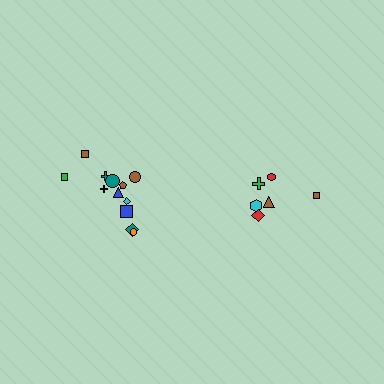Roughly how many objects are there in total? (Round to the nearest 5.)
Roughly 20 objects in total.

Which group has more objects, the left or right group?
The left group.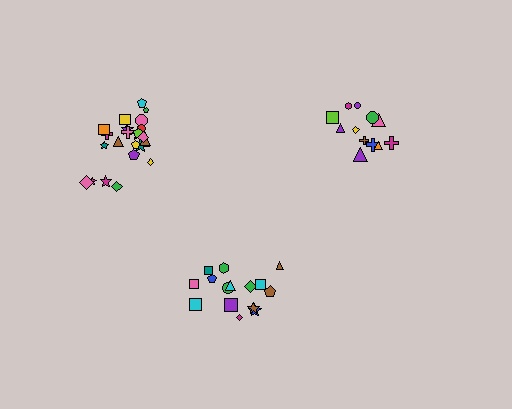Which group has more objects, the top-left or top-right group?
The top-left group.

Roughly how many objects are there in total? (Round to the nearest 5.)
Roughly 50 objects in total.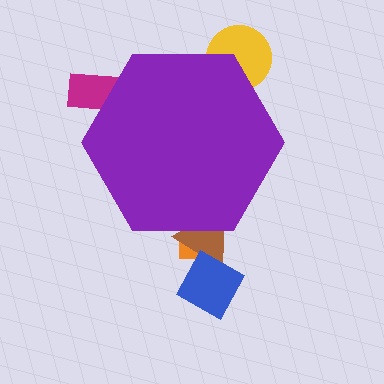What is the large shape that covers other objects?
A purple hexagon.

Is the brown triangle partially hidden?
Yes, the brown triangle is partially hidden behind the purple hexagon.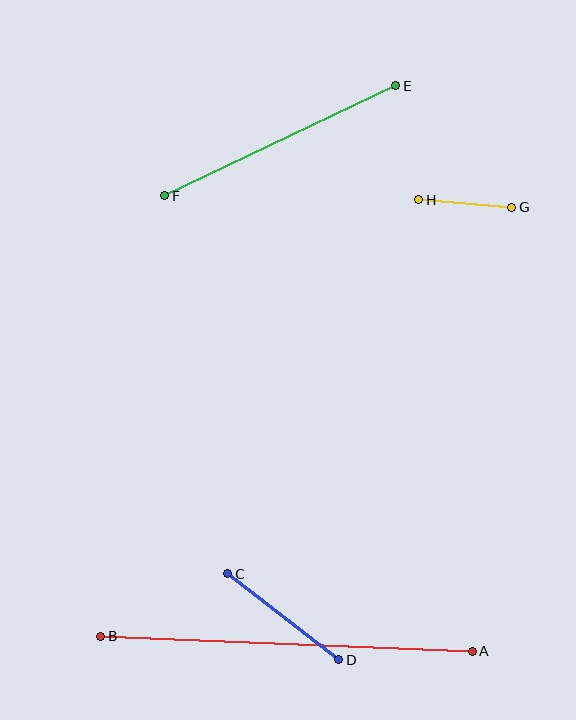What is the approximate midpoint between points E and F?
The midpoint is at approximately (280, 141) pixels.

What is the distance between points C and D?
The distance is approximately 140 pixels.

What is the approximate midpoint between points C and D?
The midpoint is at approximately (283, 617) pixels.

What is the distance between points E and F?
The distance is approximately 256 pixels.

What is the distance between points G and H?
The distance is approximately 93 pixels.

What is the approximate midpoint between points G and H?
The midpoint is at approximately (465, 203) pixels.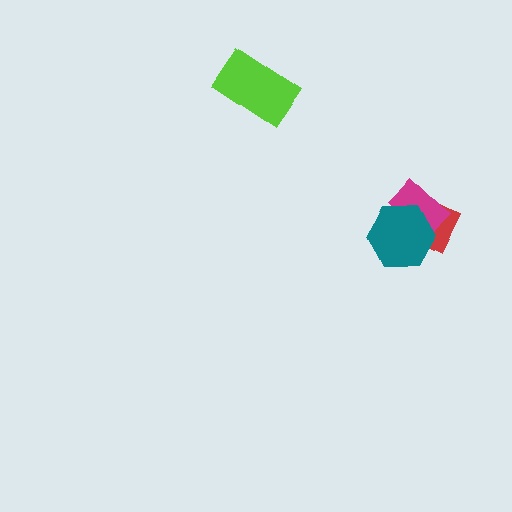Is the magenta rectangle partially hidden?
Yes, it is partially covered by another shape.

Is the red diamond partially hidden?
Yes, it is partially covered by another shape.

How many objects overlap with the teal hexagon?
2 objects overlap with the teal hexagon.